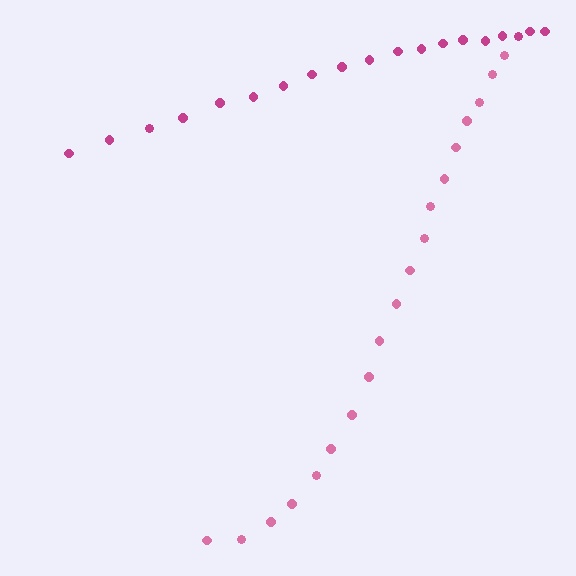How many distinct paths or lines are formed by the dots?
There are 2 distinct paths.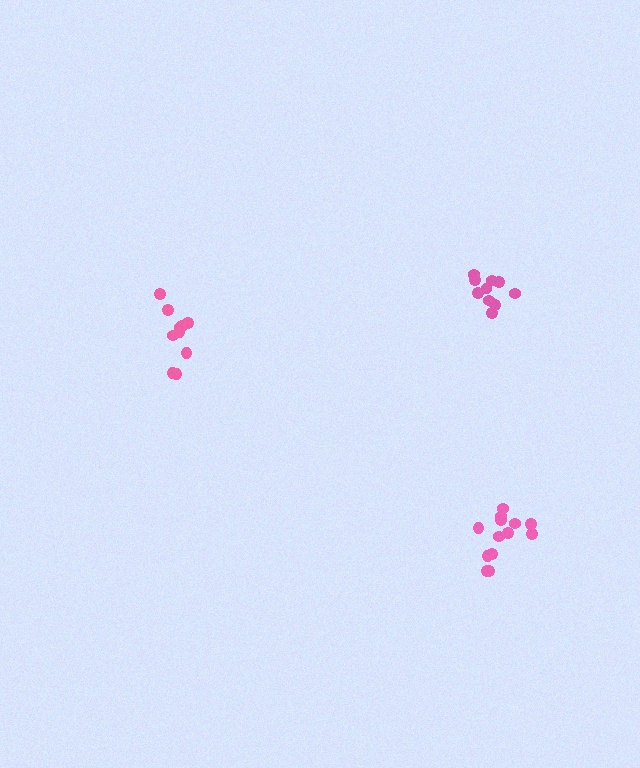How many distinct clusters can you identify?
There are 3 distinct clusters.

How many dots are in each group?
Group 1: 14 dots, Group 2: 10 dots, Group 3: 10 dots (34 total).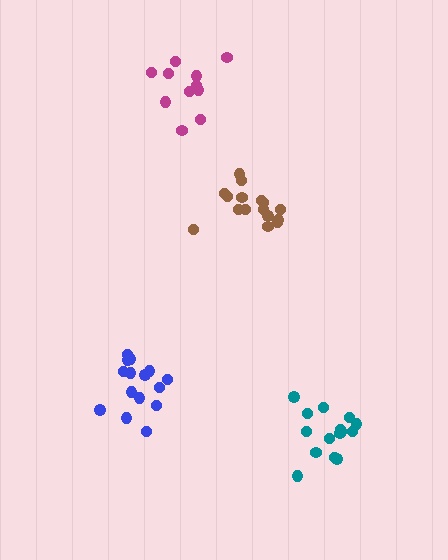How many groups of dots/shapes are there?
There are 4 groups.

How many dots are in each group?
Group 1: 15 dots, Group 2: 15 dots, Group 3: 16 dots, Group 4: 11 dots (57 total).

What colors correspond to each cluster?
The clusters are colored: blue, teal, brown, magenta.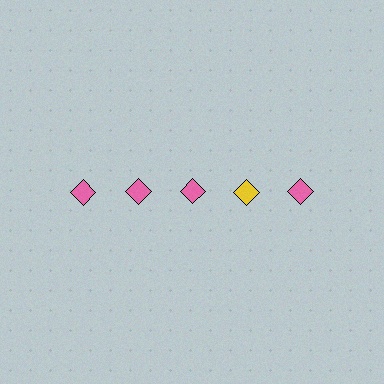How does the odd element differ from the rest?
It has a different color: yellow instead of pink.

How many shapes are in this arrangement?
There are 5 shapes arranged in a grid pattern.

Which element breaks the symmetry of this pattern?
The yellow diamond in the top row, second from right column breaks the symmetry. All other shapes are pink diamonds.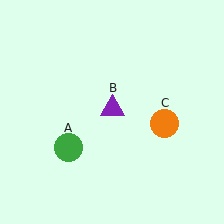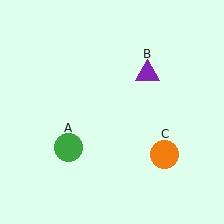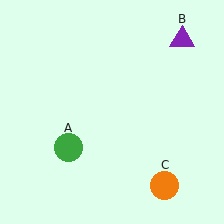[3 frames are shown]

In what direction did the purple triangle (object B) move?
The purple triangle (object B) moved up and to the right.